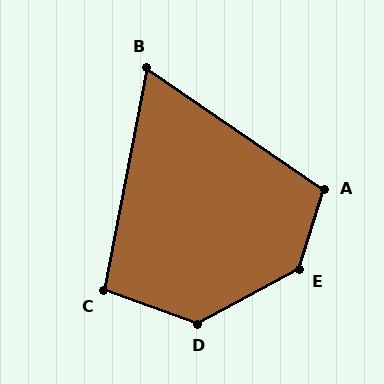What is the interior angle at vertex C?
Approximately 99 degrees (obtuse).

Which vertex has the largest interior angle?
E, at approximately 136 degrees.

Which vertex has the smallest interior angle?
B, at approximately 67 degrees.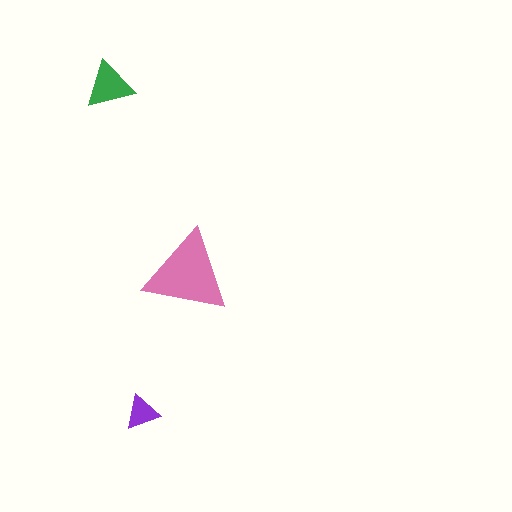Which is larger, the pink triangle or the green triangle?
The pink one.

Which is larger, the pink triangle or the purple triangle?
The pink one.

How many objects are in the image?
There are 3 objects in the image.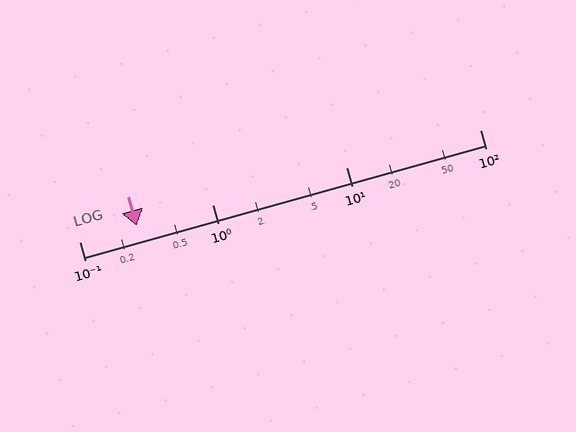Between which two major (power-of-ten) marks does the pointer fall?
The pointer is between 0.1 and 1.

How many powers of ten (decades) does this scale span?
The scale spans 3 decades, from 0.1 to 100.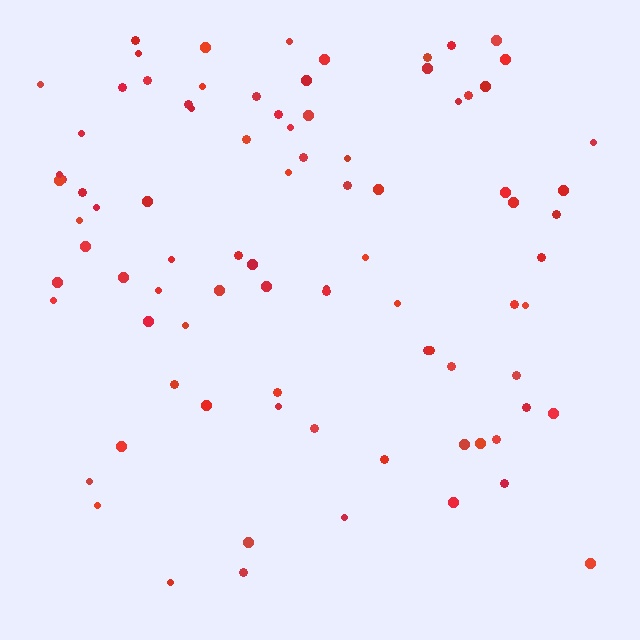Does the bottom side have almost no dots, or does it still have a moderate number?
Still a moderate number, just noticeably fewer than the top.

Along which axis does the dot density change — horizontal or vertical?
Vertical.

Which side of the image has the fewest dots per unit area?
The bottom.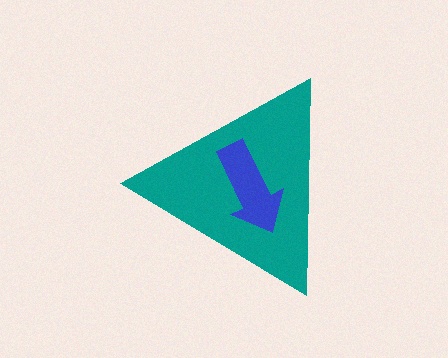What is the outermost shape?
The teal triangle.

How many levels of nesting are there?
2.